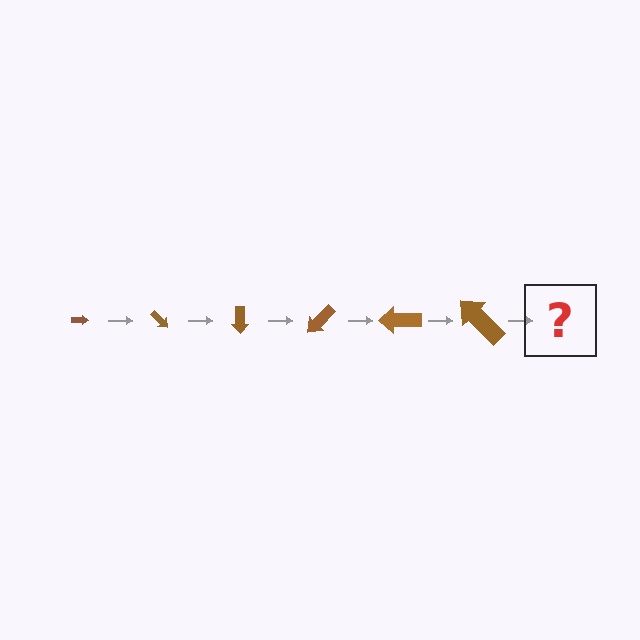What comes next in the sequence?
The next element should be an arrow, larger than the previous one and rotated 270 degrees from the start.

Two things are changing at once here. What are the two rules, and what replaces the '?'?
The two rules are that the arrow grows larger each step and it rotates 45 degrees each step. The '?' should be an arrow, larger than the previous one and rotated 270 degrees from the start.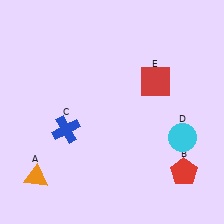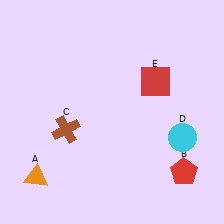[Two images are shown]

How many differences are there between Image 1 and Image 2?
There is 1 difference between the two images.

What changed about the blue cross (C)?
In Image 1, C is blue. In Image 2, it changed to brown.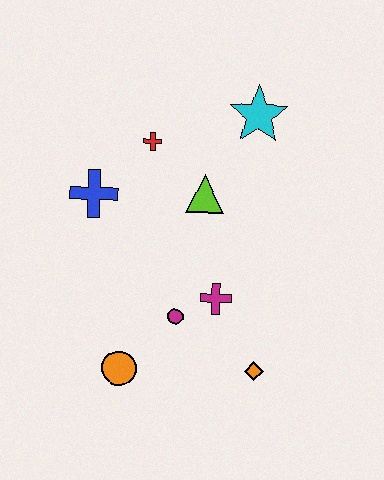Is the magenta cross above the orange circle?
Yes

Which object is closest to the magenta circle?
The magenta cross is closest to the magenta circle.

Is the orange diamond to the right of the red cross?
Yes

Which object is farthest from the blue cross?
The orange diamond is farthest from the blue cross.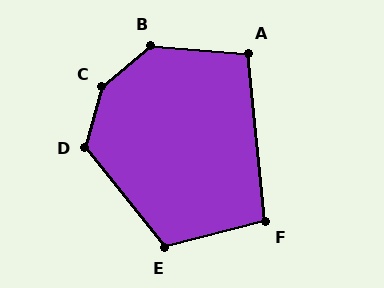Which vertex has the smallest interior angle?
F, at approximately 99 degrees.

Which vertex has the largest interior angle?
C, at approximately 145 degrees.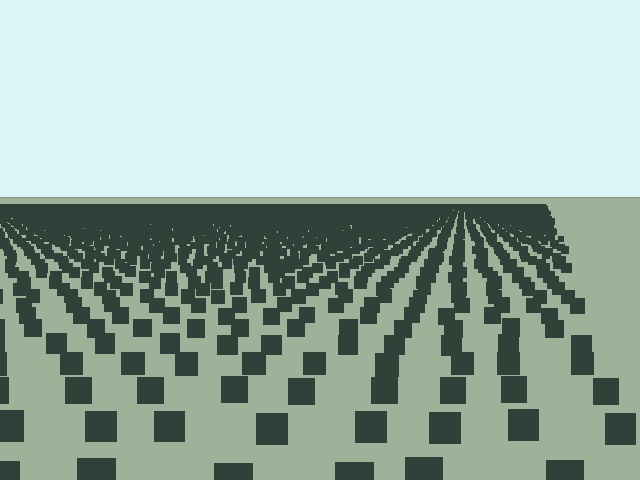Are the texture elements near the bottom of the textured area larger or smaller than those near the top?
Larger. Near the bottom, elements are closer to the viewer and appear at a bigger on-screen size.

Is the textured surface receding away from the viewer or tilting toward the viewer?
The surface is receding away from the viewer. Texture elements get smaller and denser toward the top.